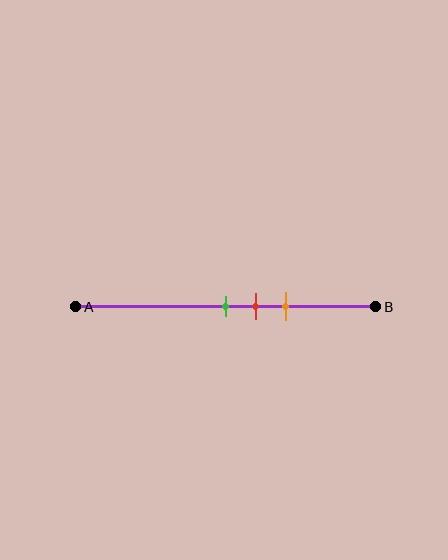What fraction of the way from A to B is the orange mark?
The orange mark is approximately 70% (0.7) of the way from A to B.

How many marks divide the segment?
There are 3 marks dividing the segment.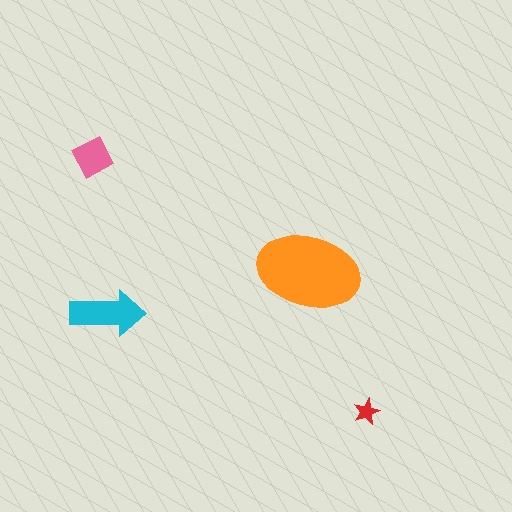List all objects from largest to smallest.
The orange ellipse, the cyan arrow, the pink diamond, the red star.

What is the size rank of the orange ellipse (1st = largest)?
1st.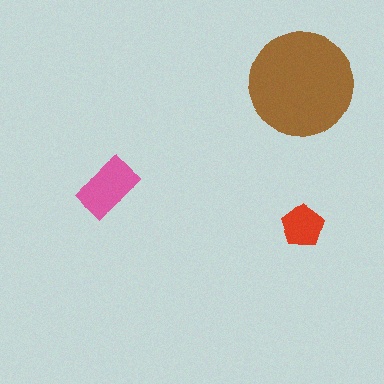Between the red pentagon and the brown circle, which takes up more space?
The brown circle.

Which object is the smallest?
The red pentagon.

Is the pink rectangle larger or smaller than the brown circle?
Smaller.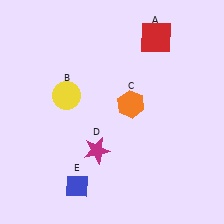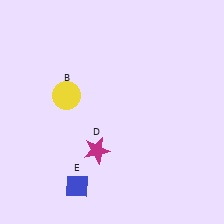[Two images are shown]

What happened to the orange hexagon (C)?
The orange hexagon (C) was removed in Image 2. It was in the top-right area of Image 1.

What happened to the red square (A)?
The red square (A) was removed in Image 2. It was in the top-right area of Image 1.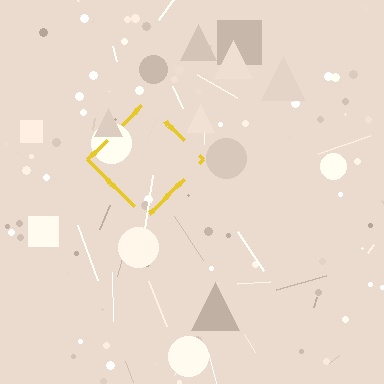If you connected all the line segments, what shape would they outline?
They would outline a diamond.